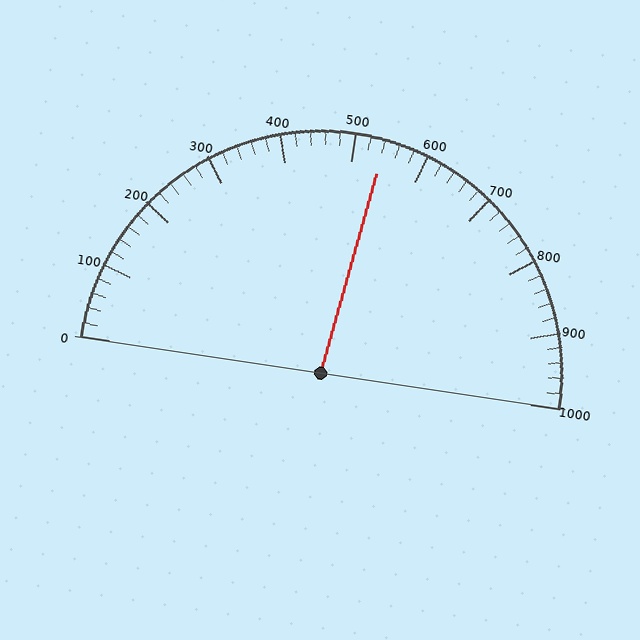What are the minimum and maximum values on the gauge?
The gauge ranges from 0 to 1000.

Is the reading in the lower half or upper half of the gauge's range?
The reading is in the upper half of the range (0 to 1000).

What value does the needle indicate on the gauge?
The needle indicates approximately 540.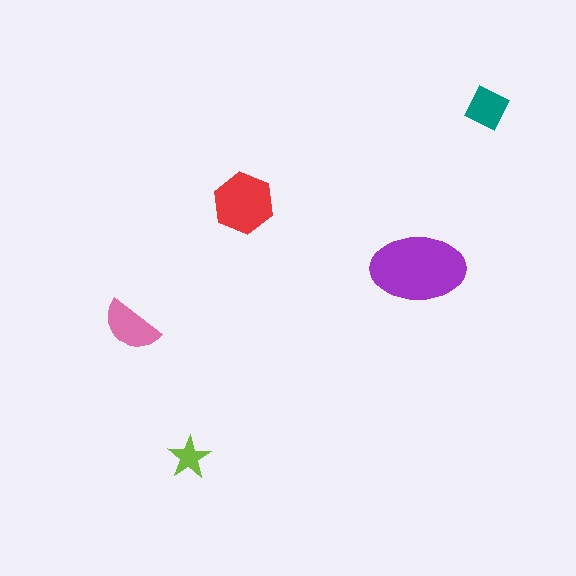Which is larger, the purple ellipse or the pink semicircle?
The purple ellipse.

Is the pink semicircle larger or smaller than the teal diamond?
Larger.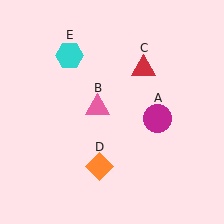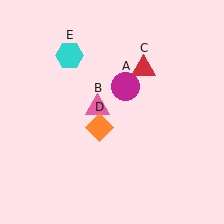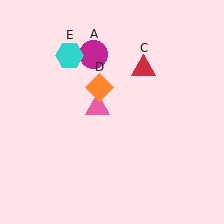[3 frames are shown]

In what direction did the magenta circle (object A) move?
The magenta circle (object A) moved up and to the left.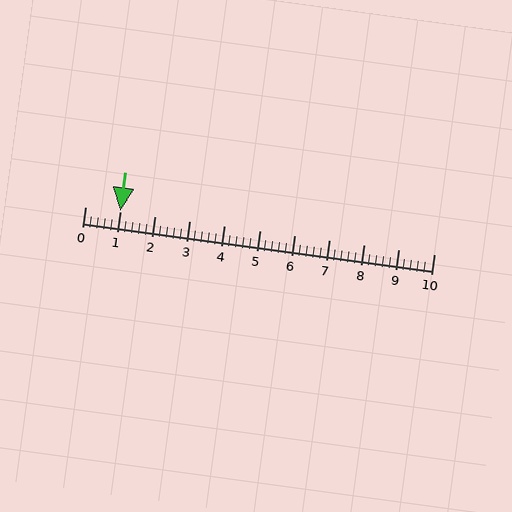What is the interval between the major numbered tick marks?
The major tick marks are spaced 1 units apart.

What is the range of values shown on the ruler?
The ruler shows values from 0 to 10.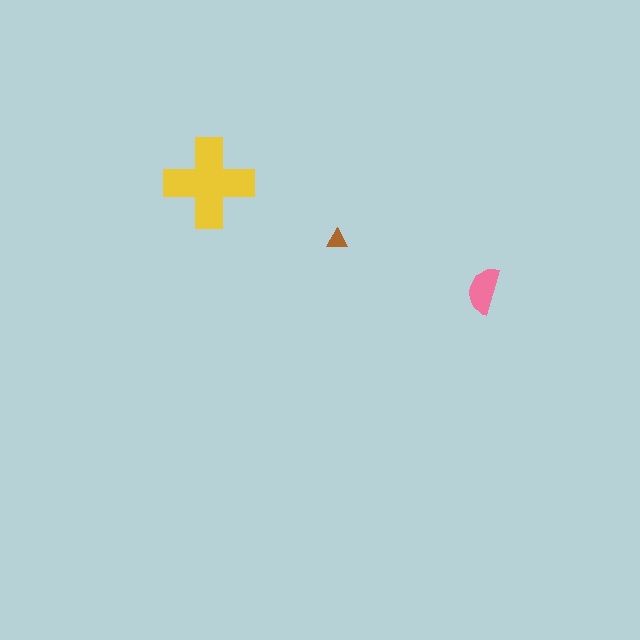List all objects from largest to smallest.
The yellow cross, the pink semicircle, the brown triangle.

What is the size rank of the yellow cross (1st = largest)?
1st.